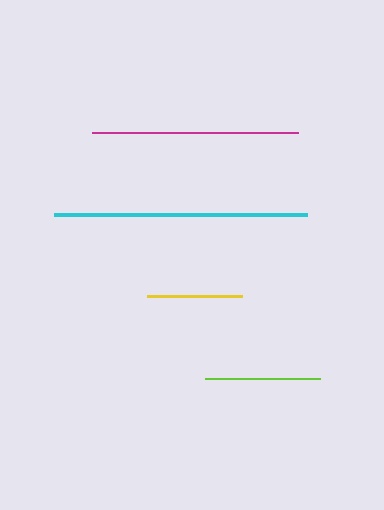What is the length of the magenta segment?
The magenta segment is approximately 206 pixels long.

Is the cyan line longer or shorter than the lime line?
The cyan line is longer than the lime line.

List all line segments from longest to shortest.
From longest to shortest: cyan, magenta, lime, yellow.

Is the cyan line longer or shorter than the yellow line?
The cyan line is longer than the yellow line.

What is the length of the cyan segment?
The cyan segment is approximately 253 pixels long.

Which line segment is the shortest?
The yellow line is the shortest at approximately 94 pixels.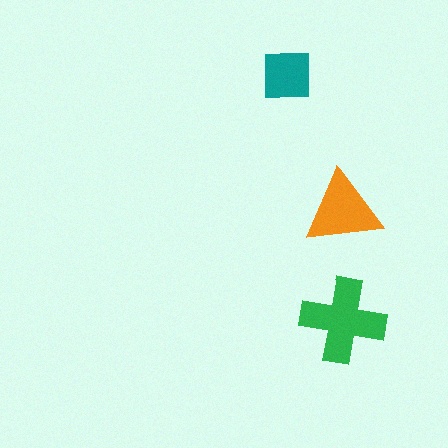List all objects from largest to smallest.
The green cross, the orange triangle, the teal square.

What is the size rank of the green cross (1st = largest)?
1st.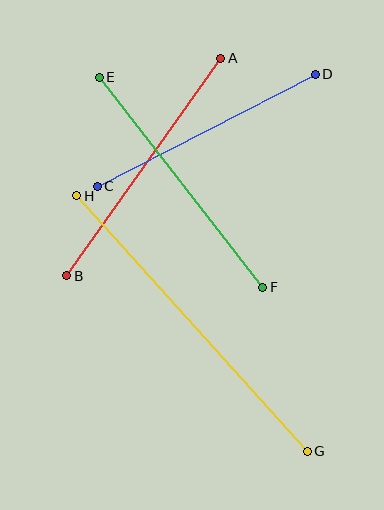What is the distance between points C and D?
The distance is approximately 245 pixels.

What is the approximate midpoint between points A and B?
The midpoint is at approximately (144, 167) pixels.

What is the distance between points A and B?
The distance is approximately 266 pixels.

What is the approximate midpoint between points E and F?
The midpoint is at approximately (181, 182) pixels.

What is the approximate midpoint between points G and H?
The midpoint is at approximately (192, 323) pixels.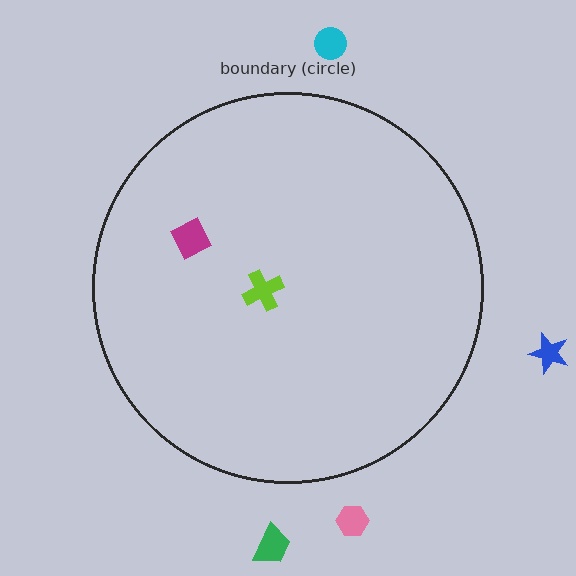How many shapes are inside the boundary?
2 inside, 4 outside.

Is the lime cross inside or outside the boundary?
Inside.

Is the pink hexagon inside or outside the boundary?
Outside.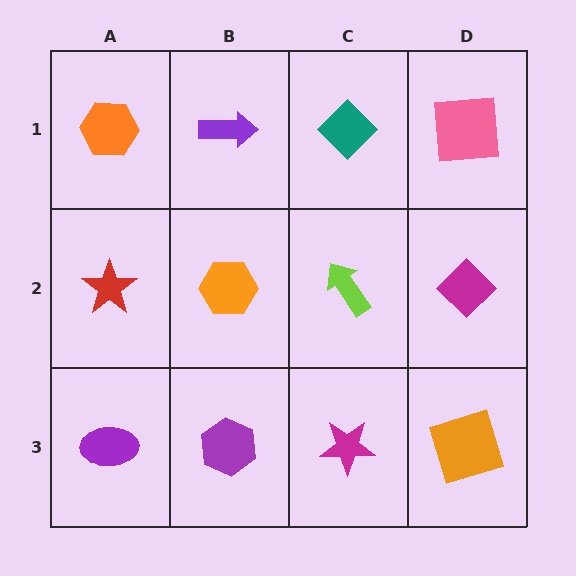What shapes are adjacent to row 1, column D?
A magenta diamond (row 2, column D), a teal diamond (row 1, column C).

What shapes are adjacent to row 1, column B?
An orange hexagon (row 2, column B), an orange hexagon (row 1, column A), a teal diamond (row 1, column C).